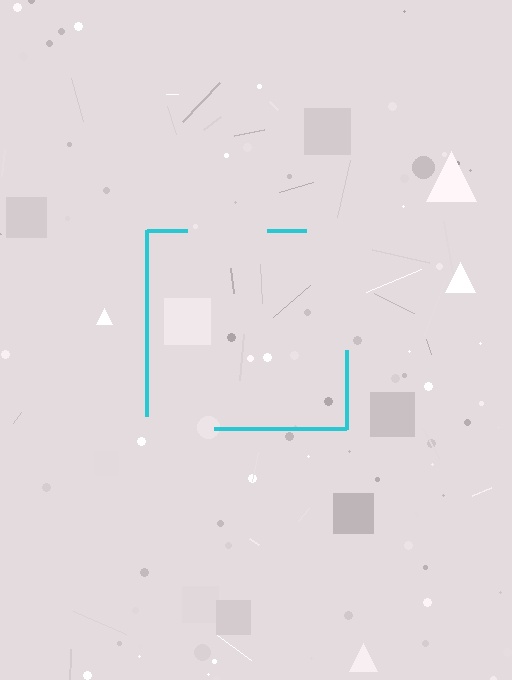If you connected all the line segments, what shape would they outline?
They would outline a square.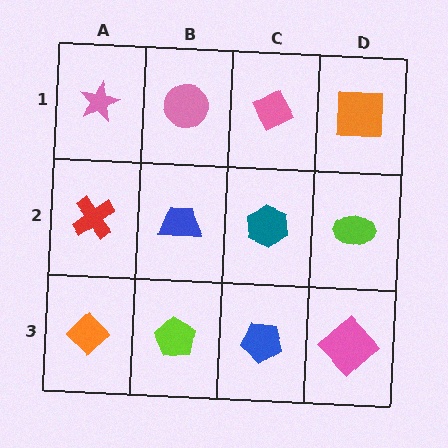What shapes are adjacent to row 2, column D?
An orange square (row 1, column D), a pink diamond (row 3, column D), a teal hexagon (row 2, column C).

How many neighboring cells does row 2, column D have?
3.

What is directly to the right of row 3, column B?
A blue pentagon.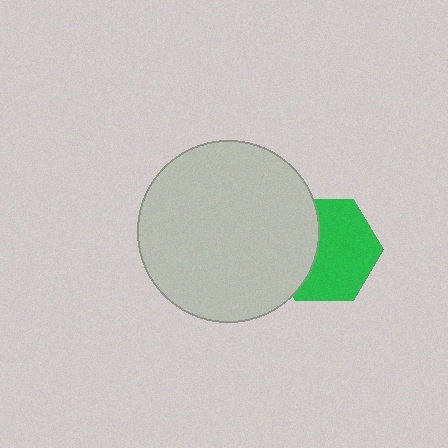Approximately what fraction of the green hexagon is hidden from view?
Roughly 36% of the green hexagon is hidden behind the light gray circle.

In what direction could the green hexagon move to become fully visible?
The green hexagon could move right. That would shift it out from behind the light gray circle entirely.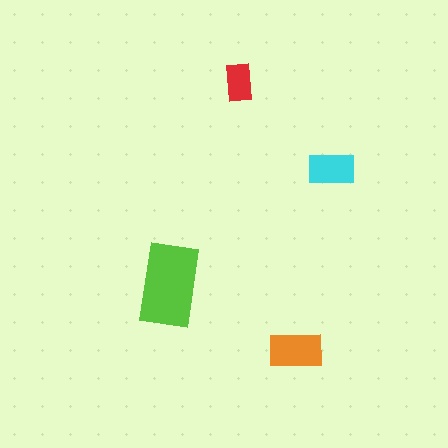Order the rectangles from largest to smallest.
the lime one, the orange one, the cyan one, the red one.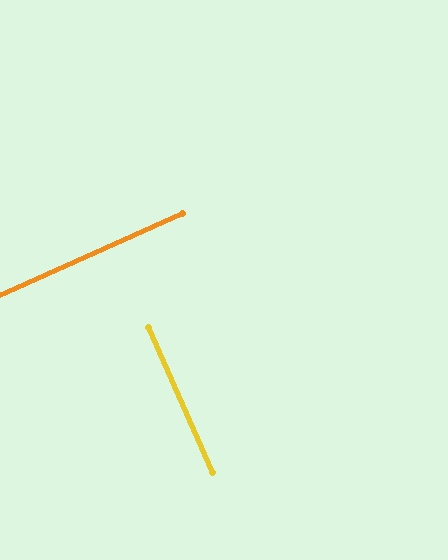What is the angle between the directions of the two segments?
Approximately 90 degrees.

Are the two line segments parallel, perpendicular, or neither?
Perpendicular — they meet at approximately 90°.